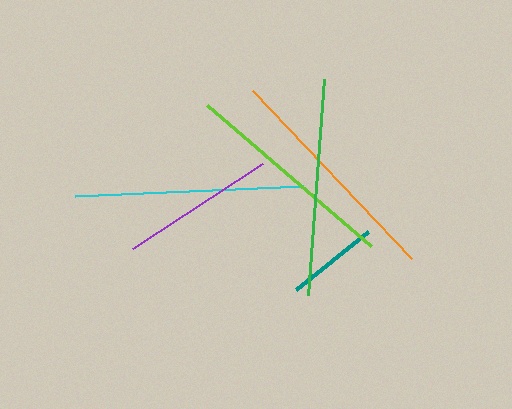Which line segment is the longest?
The orange line is the longest at approximately 231 pixels.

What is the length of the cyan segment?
The cyan segment is approximately 229 pixels long.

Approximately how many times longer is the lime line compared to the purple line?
The lime line is approximately 1.4 times the length of the purple line.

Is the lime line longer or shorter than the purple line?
The lime line is longer than the purple line.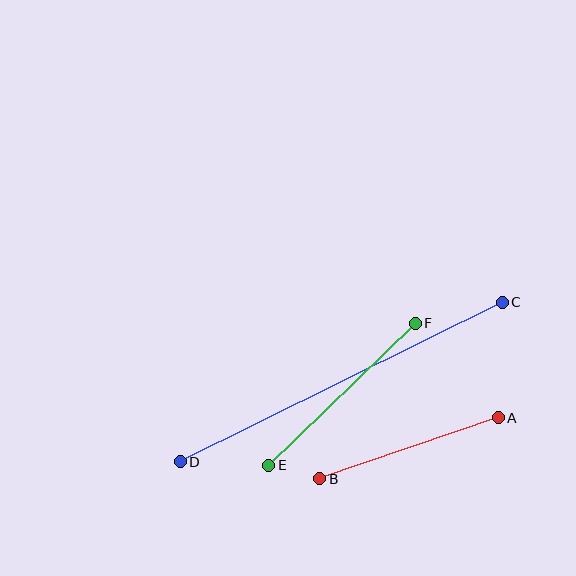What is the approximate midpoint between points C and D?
The midpoint is at approximately (341, 382) pixels.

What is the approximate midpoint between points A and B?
The midpoint is at approximately (409, 448) pixels.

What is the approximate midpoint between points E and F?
The midpoint is at approximately (342, 394) pixels.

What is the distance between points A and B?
The distance is approximately 189 pixels.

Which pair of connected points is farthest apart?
Points C and D are farthest apart.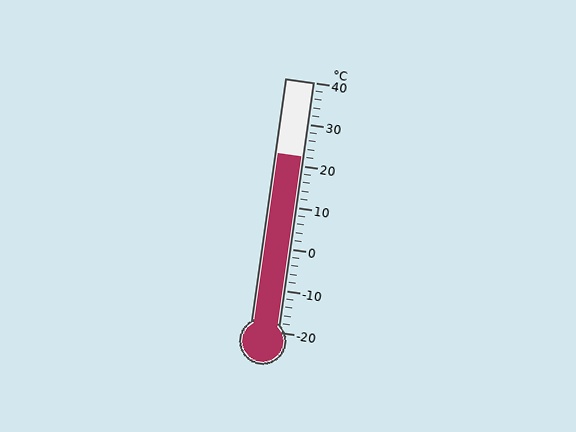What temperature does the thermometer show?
The thermometer shows approximately 22°C.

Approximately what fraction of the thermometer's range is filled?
The thermometer is filled to approximately 70% of its range.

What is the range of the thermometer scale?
The thermometer scale ranges from -20°C to 40°C.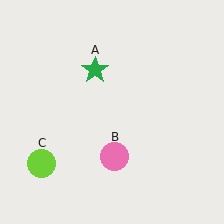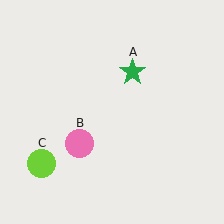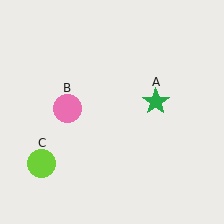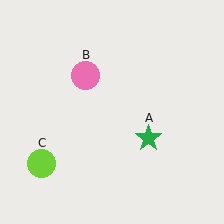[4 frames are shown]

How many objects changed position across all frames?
2 objects changed position: green star (object A), pink circle (object B).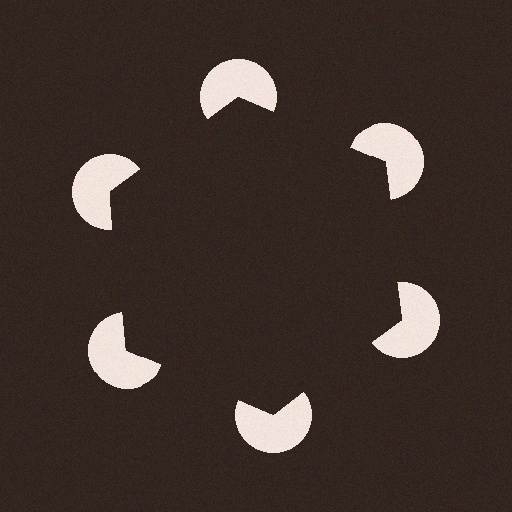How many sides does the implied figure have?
6 sides.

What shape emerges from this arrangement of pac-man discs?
An illusory hexagon — its edges are inferred from the aligned wedge cuts in the pac-man discs, not physically drawn.